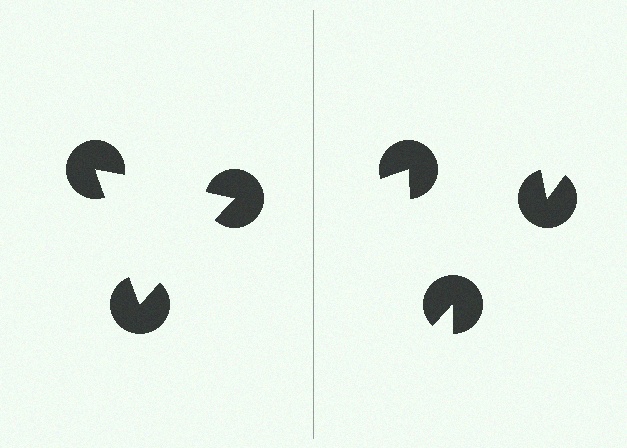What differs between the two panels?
The pac-man discs are positioned identically on both sides; only the wedge orientations differ. On the left they align to a triangle; on the right they are misaligned.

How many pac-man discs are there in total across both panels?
6 — 3 on each side.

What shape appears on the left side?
An illusory triangle.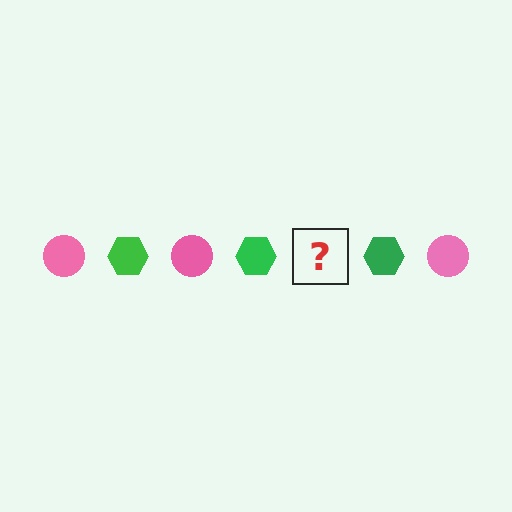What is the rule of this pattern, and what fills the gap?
The rule is that the pattern alternates between pink circle and green hexagon. The gap should be filled with a pink circle.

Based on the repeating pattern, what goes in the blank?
The blank should be a pink circle.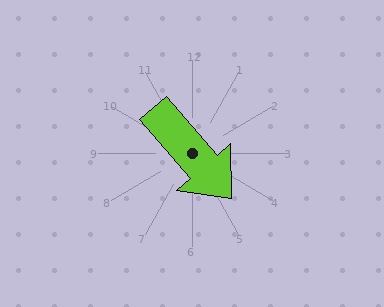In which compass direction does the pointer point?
Southeast.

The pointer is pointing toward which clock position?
Roughly 5 o'clock.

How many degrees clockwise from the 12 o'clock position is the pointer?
Approximately 139 degrees.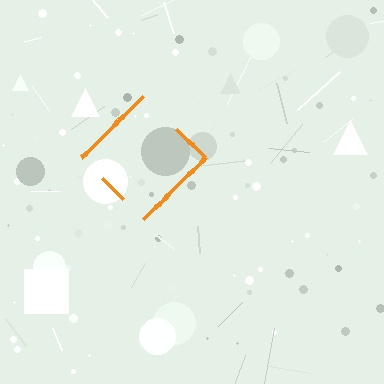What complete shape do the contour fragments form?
The contour fragments form a diamond.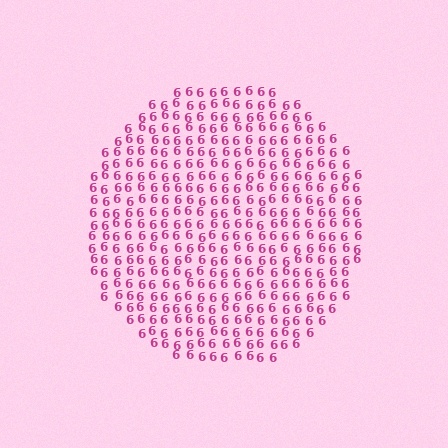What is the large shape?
The large shape is a circle.